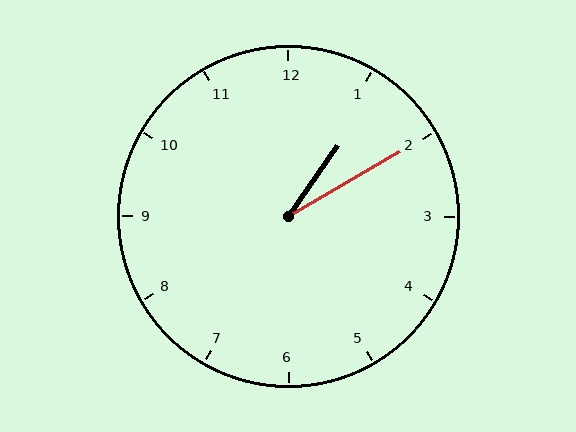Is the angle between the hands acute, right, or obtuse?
It is acute.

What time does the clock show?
1:10.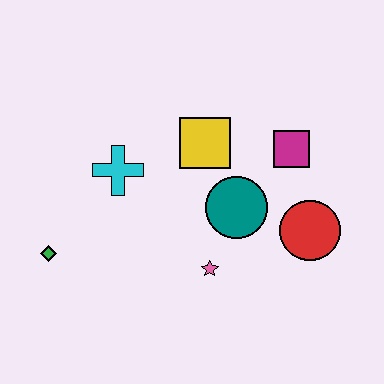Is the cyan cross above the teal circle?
Yes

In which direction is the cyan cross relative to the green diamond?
The cyan cross is above the green diamond.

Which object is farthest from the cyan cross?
The red circle is farthest from the cyan cross.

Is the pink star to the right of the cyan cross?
Yes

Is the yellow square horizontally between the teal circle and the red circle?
No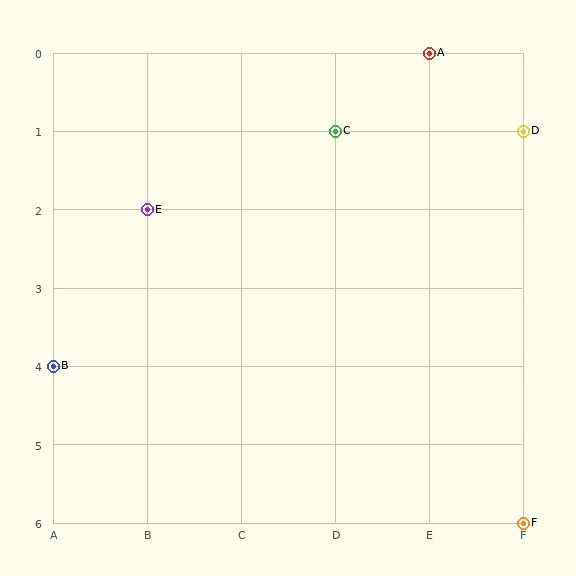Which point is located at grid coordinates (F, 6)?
Point F is at (F, 6).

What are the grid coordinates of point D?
Point D is at grid coordinates (F, 1).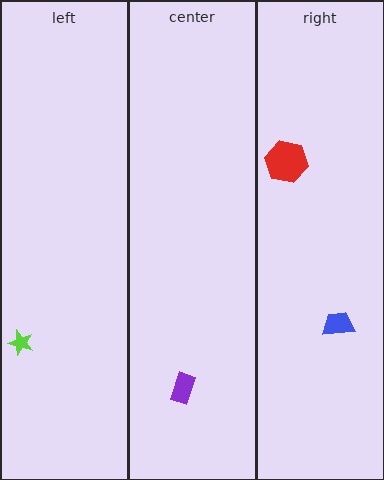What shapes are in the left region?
The lime star.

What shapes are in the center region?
The purple rectangle.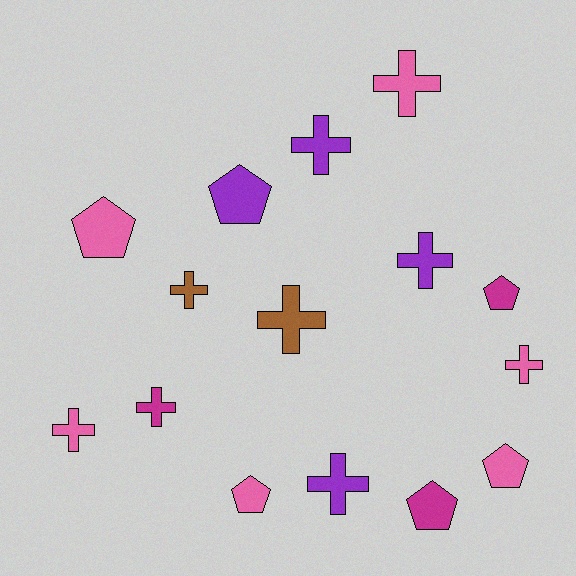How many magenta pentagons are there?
There are 2 magenta pentagons.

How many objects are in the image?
There are 15 objects.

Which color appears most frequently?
Pink, with 6 objects.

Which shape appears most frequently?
Cross, with 9 objects.